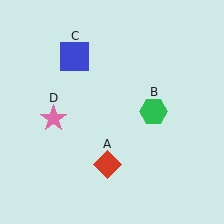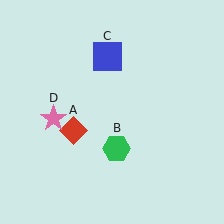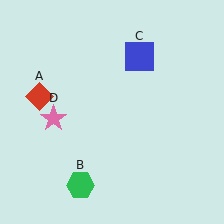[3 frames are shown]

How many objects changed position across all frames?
3 objects changed position: red diamond (object A), green hexagon (object B), blue square (object C).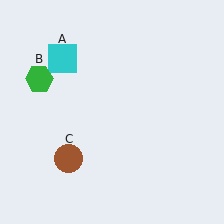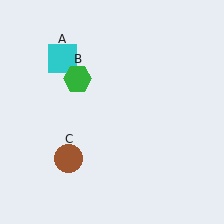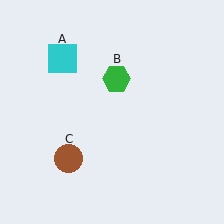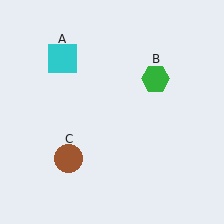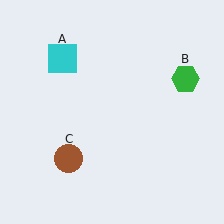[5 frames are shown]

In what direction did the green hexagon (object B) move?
The green hexagon (object B) moved right.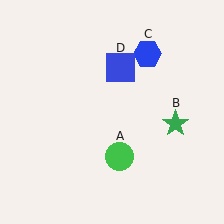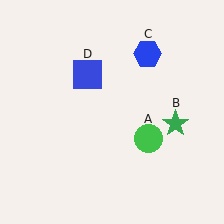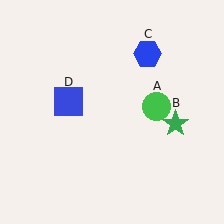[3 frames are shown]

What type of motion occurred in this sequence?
The green circle (object A), blue square (object D) rotated counterclockwise around the center of the scene.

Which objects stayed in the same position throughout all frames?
Green star (object B) and blue hexagon (object C) remained stationary.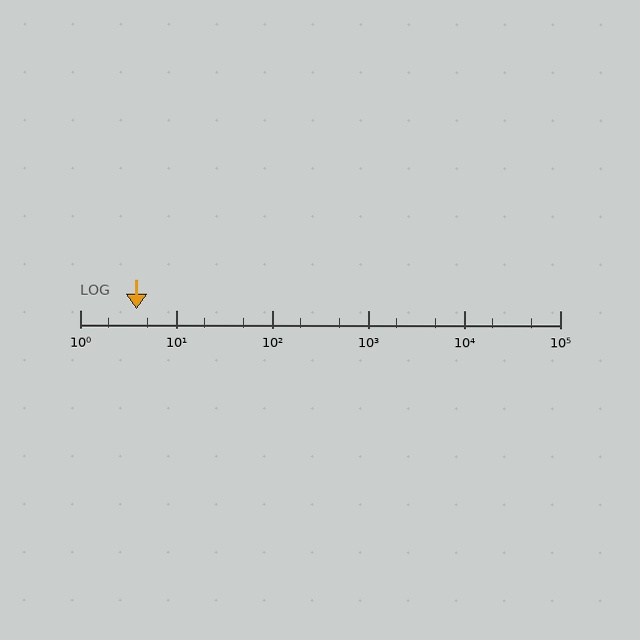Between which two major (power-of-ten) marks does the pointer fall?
The pointer is between 1 and 10.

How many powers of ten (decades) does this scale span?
The scale spans 5 decades, from 1 to 100000.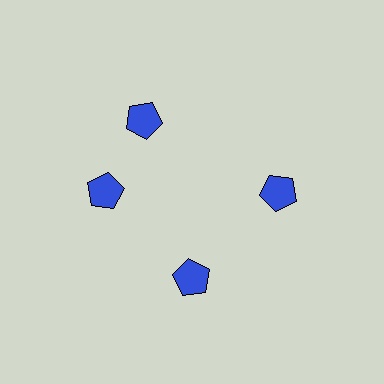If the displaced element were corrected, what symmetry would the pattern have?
It would have 4-fold rotational symmetry — the pattern would map onto itself every 90 degrees.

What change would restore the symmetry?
The symmetry would be restored by rotating it back into even spacing with its neighbors so that all 4 pentagons sit at equal angles and equal distance from the center.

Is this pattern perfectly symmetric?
No. The 4 blue pentagons are arranged in a ring, but one element near the 12 o'clock position is rotated out of alignment along the ring, breaking the 4-fold rotational symmetry.